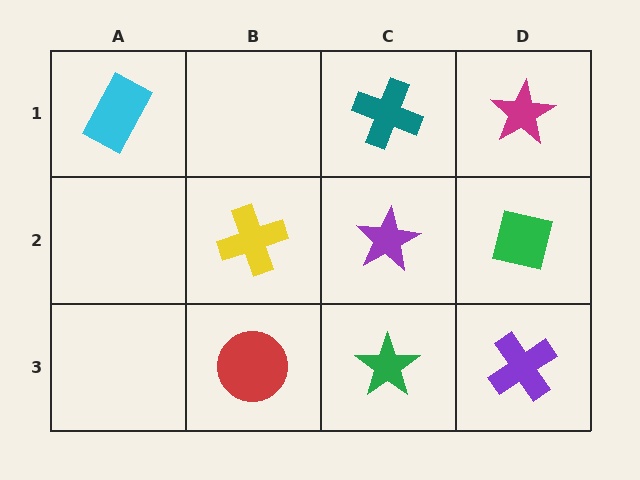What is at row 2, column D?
A green square.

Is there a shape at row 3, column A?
No, that cell is empty.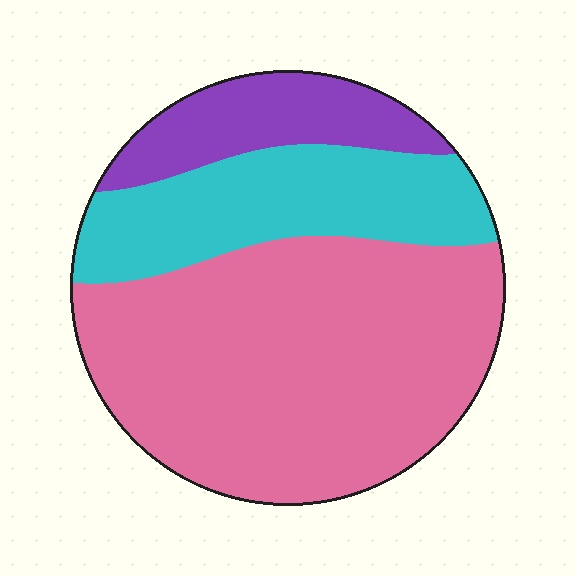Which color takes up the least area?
Purple, at roughly 15%.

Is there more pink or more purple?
Pink.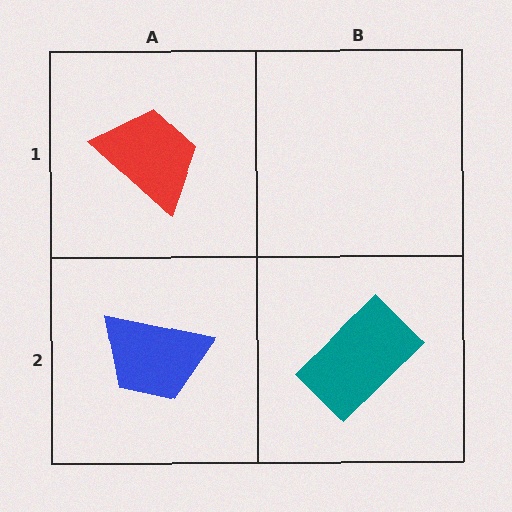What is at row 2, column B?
A teal rectangle.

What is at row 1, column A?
A red trapezoid.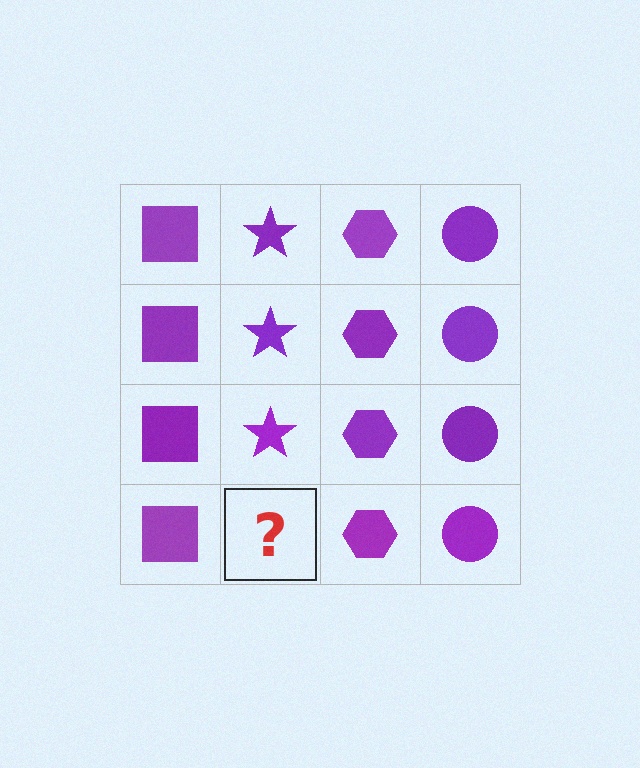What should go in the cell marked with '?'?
The missing cell should contain a purple star.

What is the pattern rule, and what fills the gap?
The rule is that each column has a consistent shape. The gap should be filled with a purple star.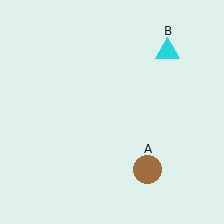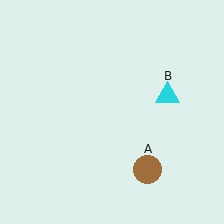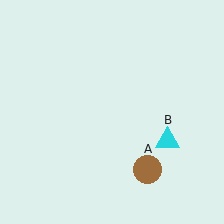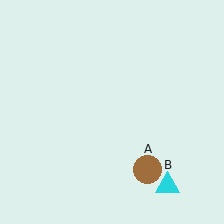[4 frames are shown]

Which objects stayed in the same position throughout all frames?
Brown circle (object A) remained stationary.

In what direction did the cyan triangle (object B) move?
The cyan triangle (object B) moved down.